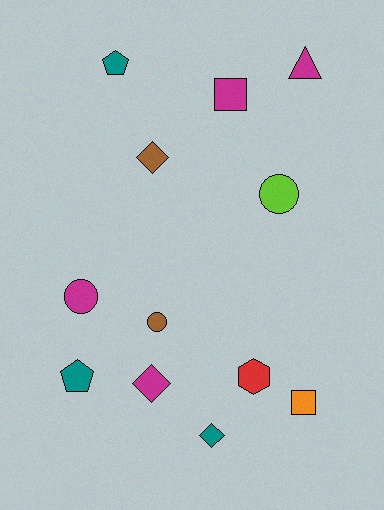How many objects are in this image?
There are 12 objects.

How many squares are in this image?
There are 2 squares.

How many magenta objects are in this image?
There are 4 magenta objects.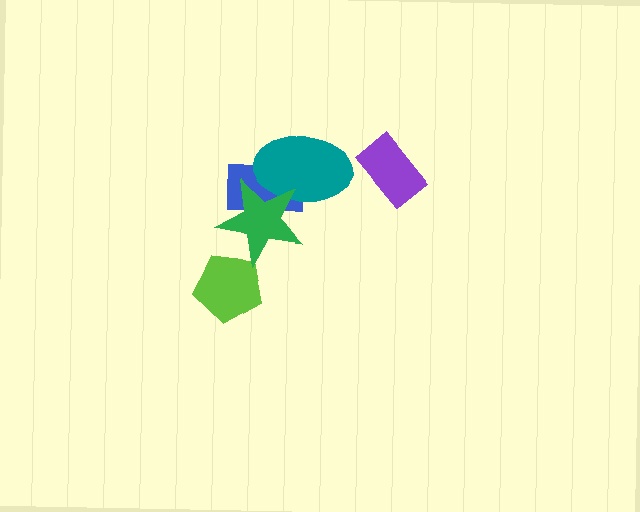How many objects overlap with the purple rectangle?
0 objects overlap with the purple rectangle.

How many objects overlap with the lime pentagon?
1 object overlaps with the lime pentagon.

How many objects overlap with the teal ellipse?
2 objects overlap with the teal ellipse.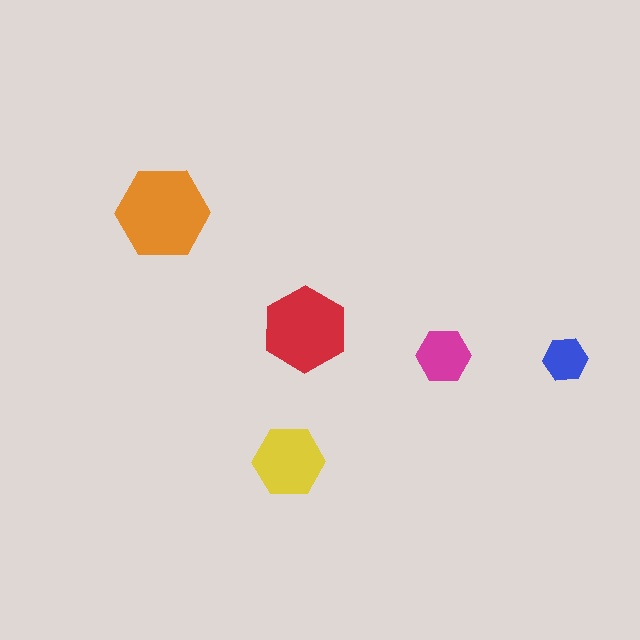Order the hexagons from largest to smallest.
the orange one, the red one, the yellow one, the magenta one, the blue one.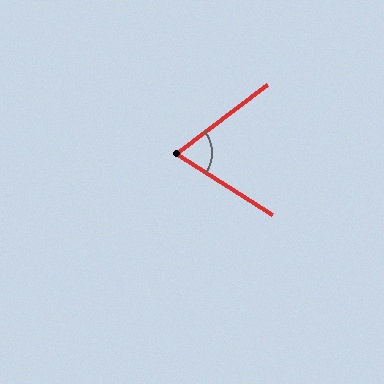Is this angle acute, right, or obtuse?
It is acute.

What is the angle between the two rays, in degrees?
Approximately 69 degrees.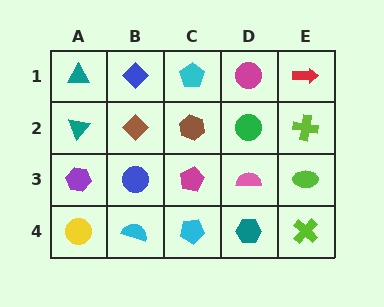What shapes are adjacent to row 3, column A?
A teal triangle (row 2, column A), a yellow circle (row 4, column A), a blue circle (row 3, column B).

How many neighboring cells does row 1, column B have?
3.